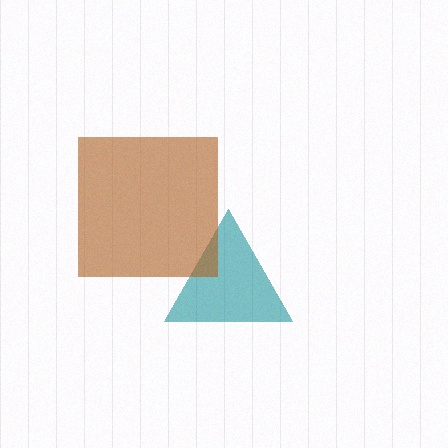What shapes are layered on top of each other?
The layered shapes are: a teal triangle, a brown square.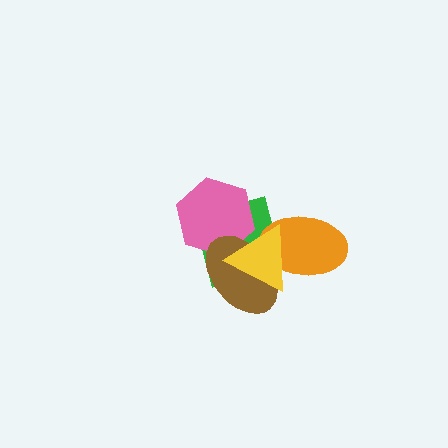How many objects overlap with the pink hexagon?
3 objects overlap with the pink hexagon.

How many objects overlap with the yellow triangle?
4 objects overlap with the yellow triangle.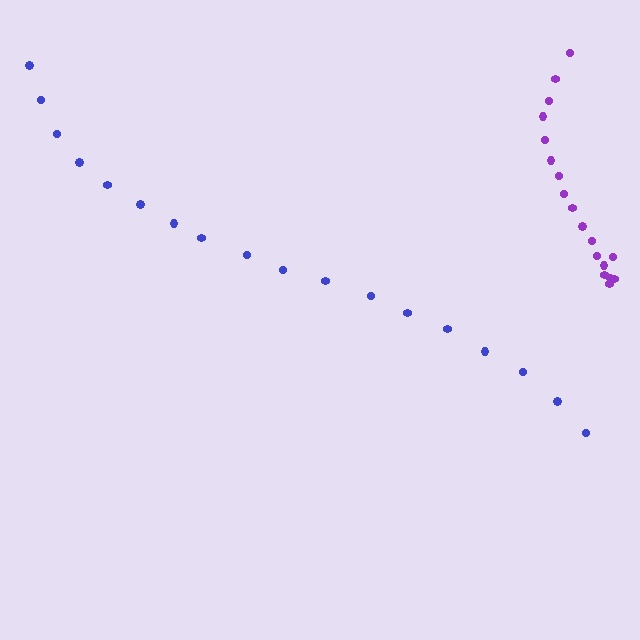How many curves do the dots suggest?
There are 2 distinct paths.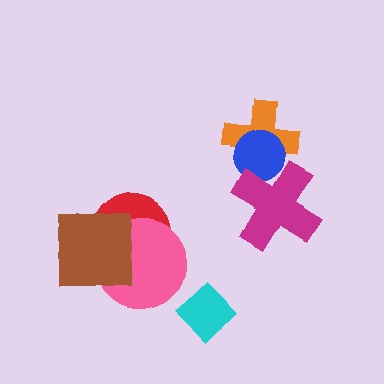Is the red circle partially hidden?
Yes, it is partially covered by another shape.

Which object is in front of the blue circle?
The magenta cross is in front of the blue circle.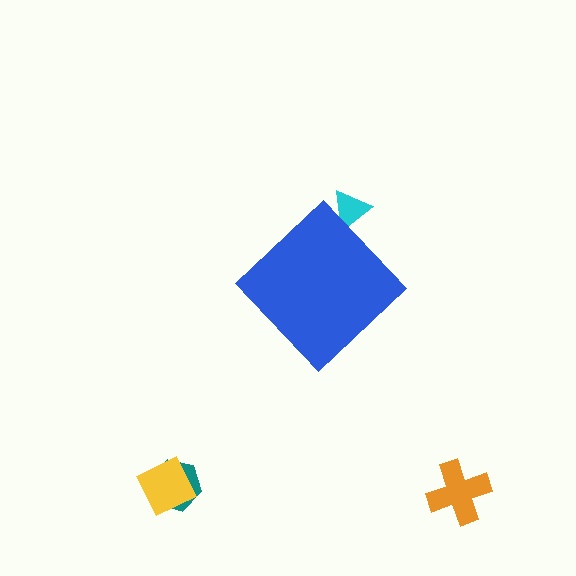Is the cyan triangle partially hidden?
Yes, the cyan triangle is partially hidden behind the blue diamond.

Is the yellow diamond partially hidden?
No, the yellow diamond is fully visible.